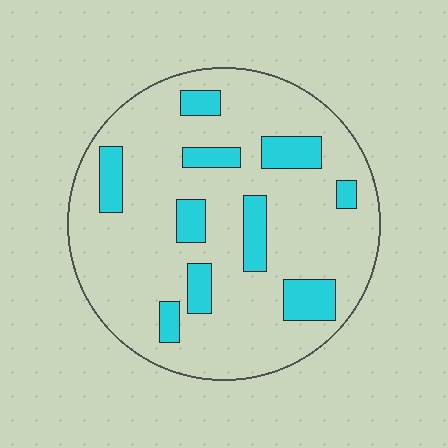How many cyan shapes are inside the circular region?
10.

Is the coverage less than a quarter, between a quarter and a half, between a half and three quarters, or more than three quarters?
Less than a quarter.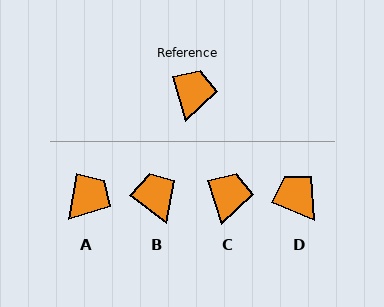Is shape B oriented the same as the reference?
No, it is off by about 36 degrees.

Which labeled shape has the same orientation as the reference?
C.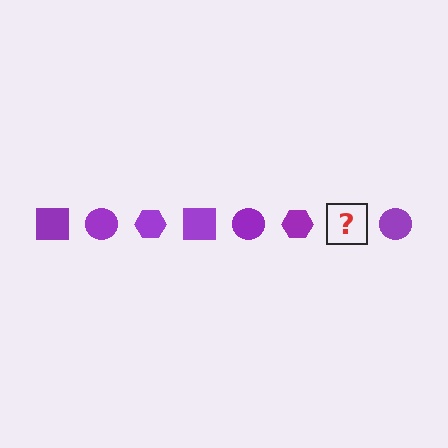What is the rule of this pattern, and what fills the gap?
The rule is that the pattern cycles through square, circle, hexagon shapes in purple. The gap should be filled with a purple square.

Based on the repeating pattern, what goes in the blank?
The blank should be a purple square.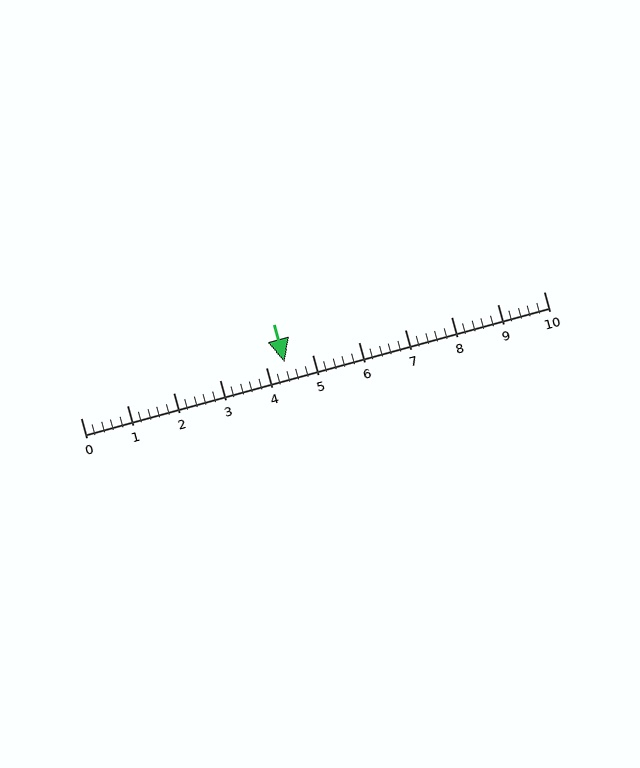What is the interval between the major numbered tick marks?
The major tick marks are spaced 1 units apart.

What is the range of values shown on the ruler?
The ruler shows values from 0 to 10.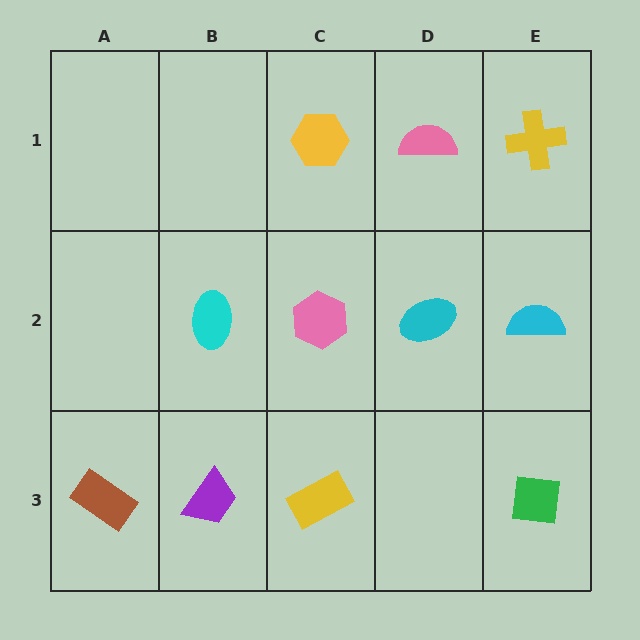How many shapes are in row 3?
4 shapes.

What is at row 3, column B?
A purple trapezoid.